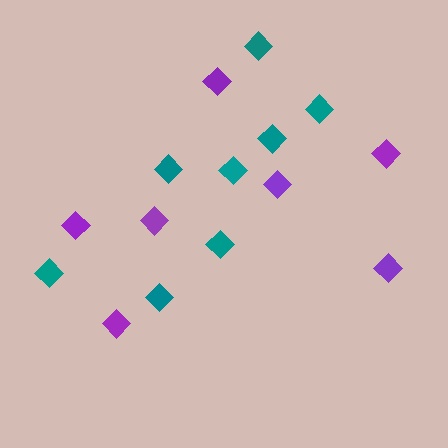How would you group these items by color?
There are 2 groups: one group of purple diamonds (7) and one group of teal diamonds (8).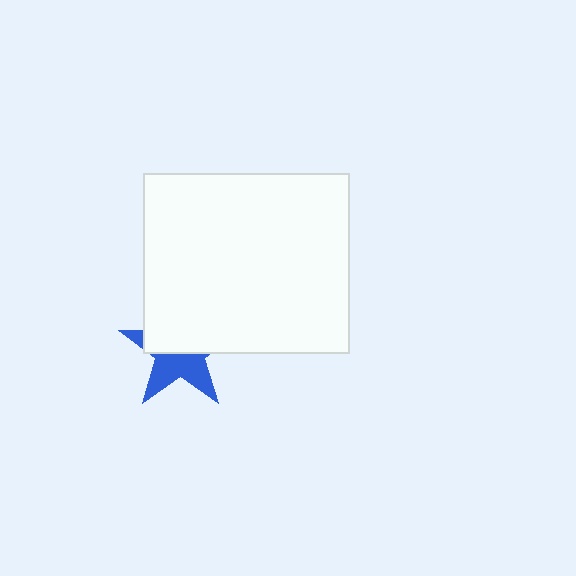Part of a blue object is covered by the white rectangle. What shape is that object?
It is a star.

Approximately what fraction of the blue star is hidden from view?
Roughly 53% of the blue star is hidden behind the white rectangle.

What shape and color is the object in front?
The object in front is a white rectangle.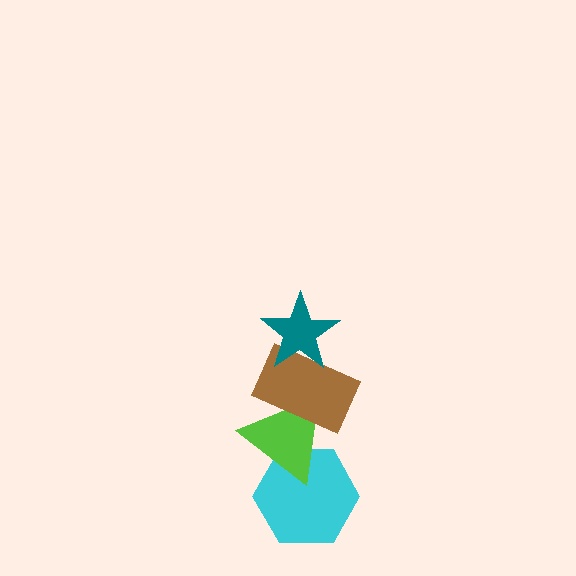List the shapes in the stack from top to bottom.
From top to bottom: the teal star, the brown rectangle, the lime triangle, the cyan hexagon.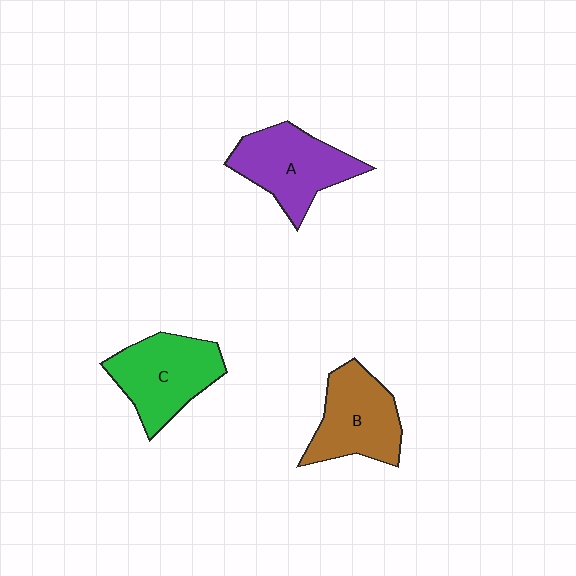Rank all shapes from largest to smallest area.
From largest to smallest: C (green), A (purple), B (brown).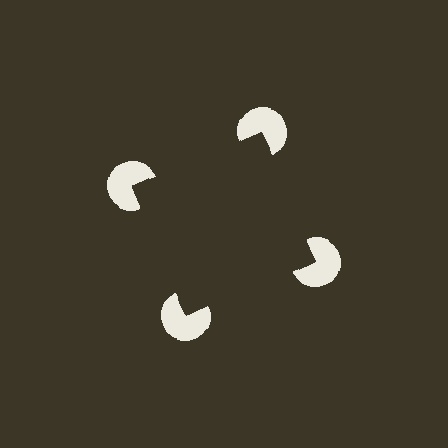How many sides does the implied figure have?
4 sides.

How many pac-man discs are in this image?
There are 4 — one at each vertex of the illusory square.